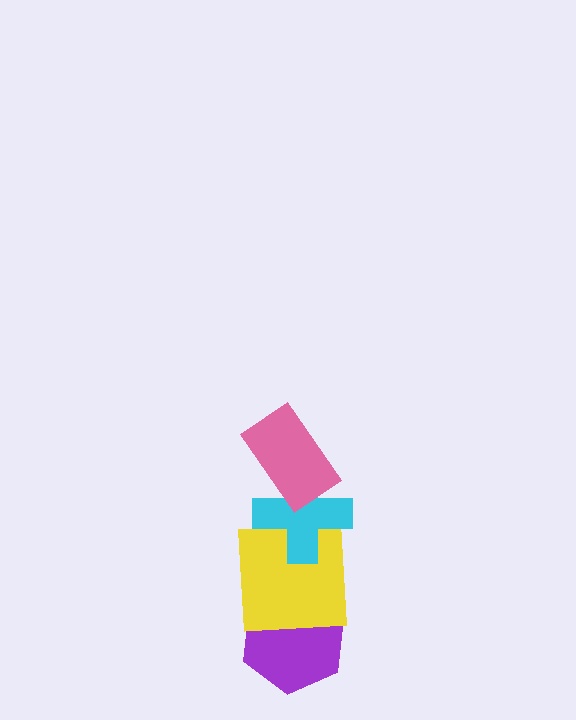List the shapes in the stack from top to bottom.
From top to bottom: the pink rectangle, the cyan cross, the yellow square, the purple hexagon.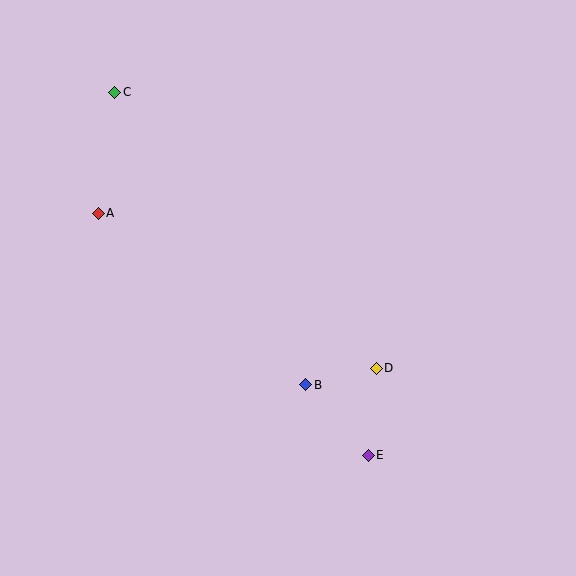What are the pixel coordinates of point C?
Point C is at (115, 92).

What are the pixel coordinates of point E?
Point E is at (368, 455).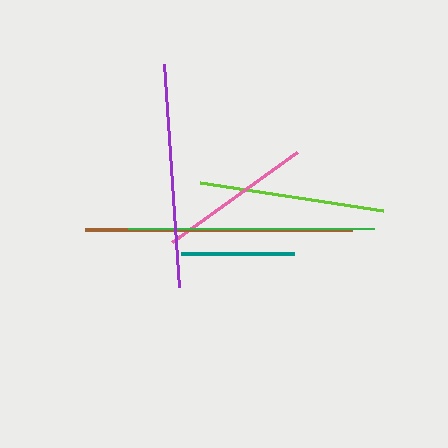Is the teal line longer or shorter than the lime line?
The lime line is longer than the teal line.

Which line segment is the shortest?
The teal line is the shortest at approximately 113 pixels.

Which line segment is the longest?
The brown line is the longest at approximately 268 pixels.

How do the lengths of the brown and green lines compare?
The brown and green lines are approximately the same length.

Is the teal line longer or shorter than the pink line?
The pink line is longer than the teal line.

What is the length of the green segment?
The green segment is approximately 246 pixels long.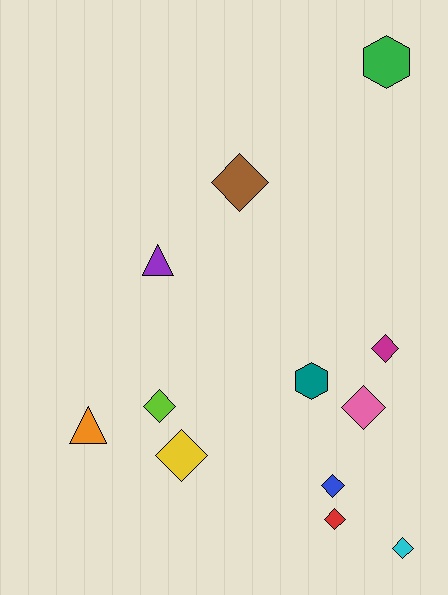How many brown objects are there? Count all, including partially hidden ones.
There is 1 brown object.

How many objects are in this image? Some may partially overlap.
There are 12 objects.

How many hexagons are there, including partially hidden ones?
There are 2 hexagons.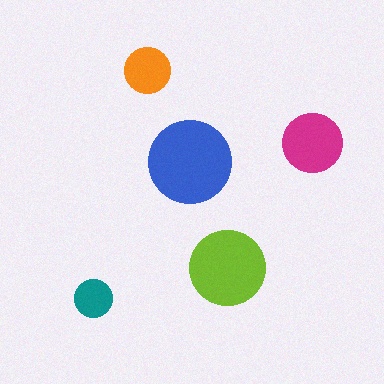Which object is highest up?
The orange circle is topmost.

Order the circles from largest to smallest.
the blue one, the lime one, the magenta one, the orange one, the teal one.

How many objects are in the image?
There are 5 objects in the image.